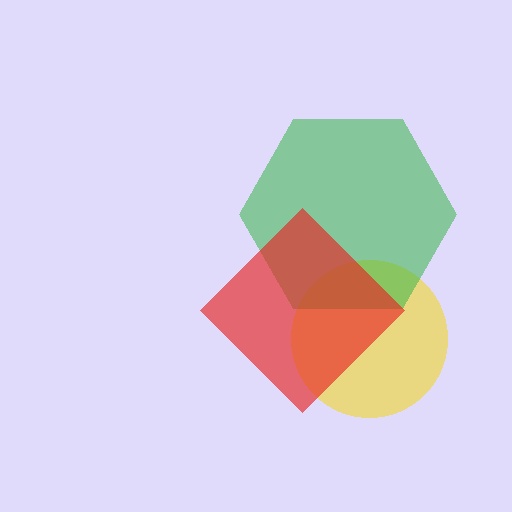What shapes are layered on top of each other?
The layered shapes are: a yellow circle, a green hexagon, a red diamond.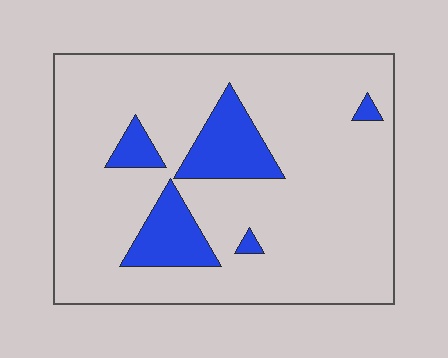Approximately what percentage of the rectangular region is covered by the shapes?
Approximately 15%.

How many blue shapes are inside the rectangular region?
5.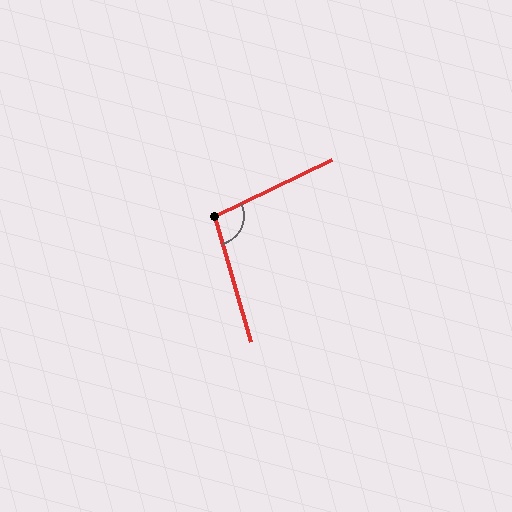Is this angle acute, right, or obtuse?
It is obtuse.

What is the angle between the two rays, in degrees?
Approximately 99 degrees.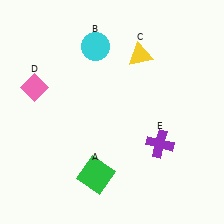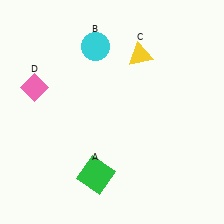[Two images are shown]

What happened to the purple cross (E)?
The purple cross (E) was removed in Image 2. It was in the bottom-right area of Image 1.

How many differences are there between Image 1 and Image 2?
There is 1 difference between the two images.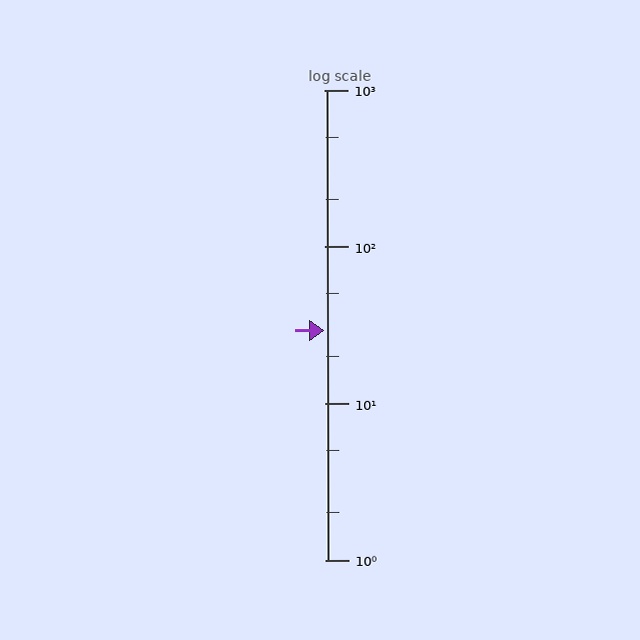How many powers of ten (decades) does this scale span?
The scale spans 3 decades, from 1 to 1000.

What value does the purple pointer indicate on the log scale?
The pointer indicates approximately 29.